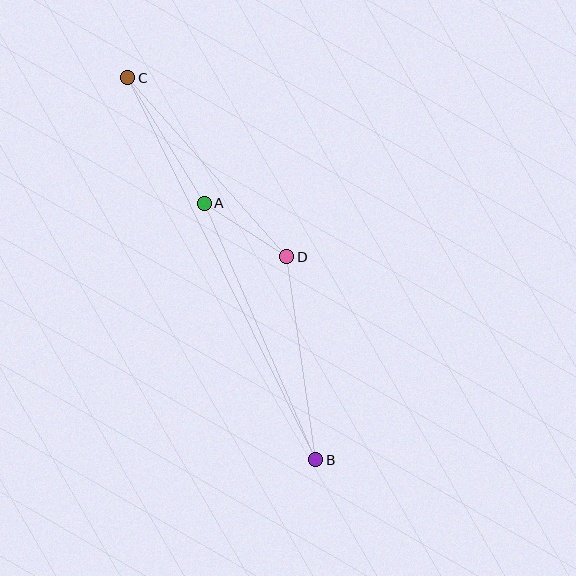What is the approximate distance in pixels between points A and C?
The distance between A and C is approximately 147 pixels.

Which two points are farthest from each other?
Points B and C are farthest from each other.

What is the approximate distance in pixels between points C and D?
The distance between C and D is approximately 239 pixels.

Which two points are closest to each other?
Points A and D are closest to each other.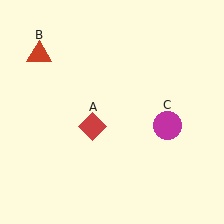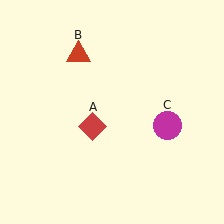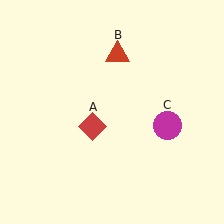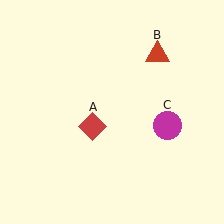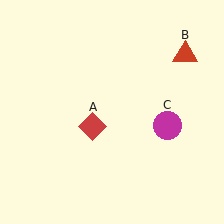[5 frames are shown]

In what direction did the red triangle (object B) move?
The red triangle (object B) moved right.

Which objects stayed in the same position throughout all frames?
Red diamond (object A) and magenta circle (object C) remained stationary.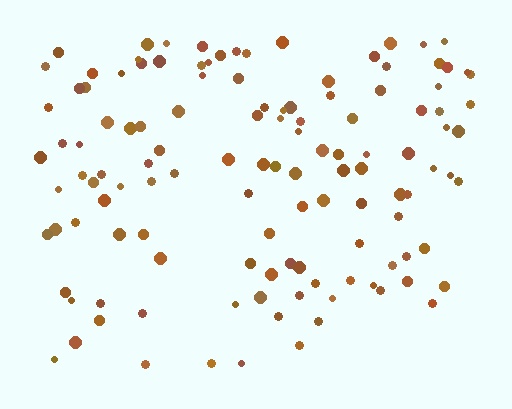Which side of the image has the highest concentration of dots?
The top.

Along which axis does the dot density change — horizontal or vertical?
Vertical.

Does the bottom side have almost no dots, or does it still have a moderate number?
Still a moderate number, just noticeably fewer than the top.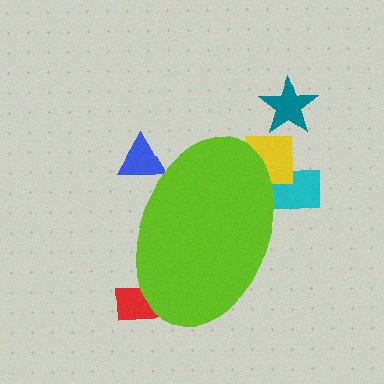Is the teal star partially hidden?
No, the teal star is fully visible.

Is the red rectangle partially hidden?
Yes, the red rectangle is partially hidden behind the lime ellipse.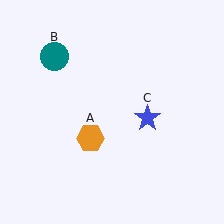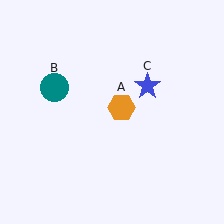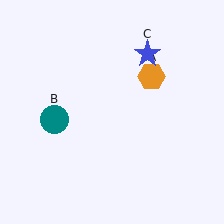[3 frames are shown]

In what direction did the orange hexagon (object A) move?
The orange hexagon (object A) moved up and to the right.